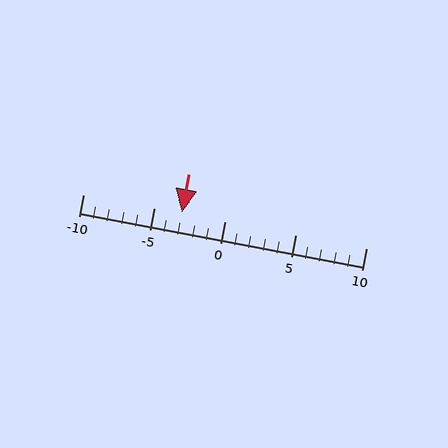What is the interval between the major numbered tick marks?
The major tick marks are spaced 5 units apart.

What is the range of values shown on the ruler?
The ruler shows values from -10 to 10.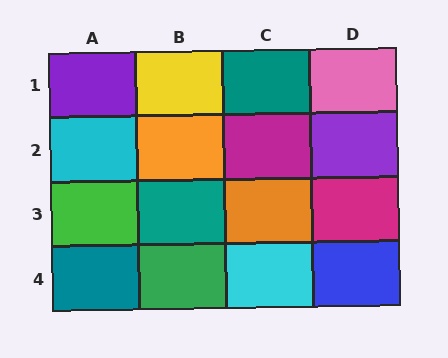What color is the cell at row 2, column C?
Magenta.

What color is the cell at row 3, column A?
Green.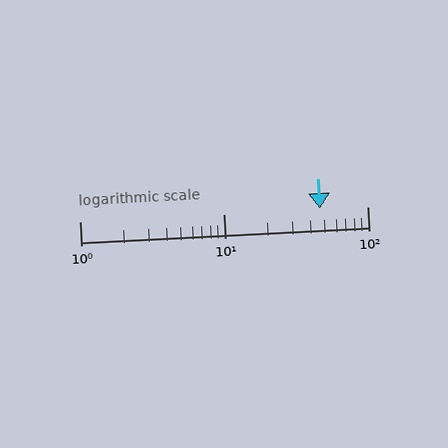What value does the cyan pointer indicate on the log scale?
The pointer indicates approximately 47.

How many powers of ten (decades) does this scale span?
The scale spans 2 decades, from 1 to 100.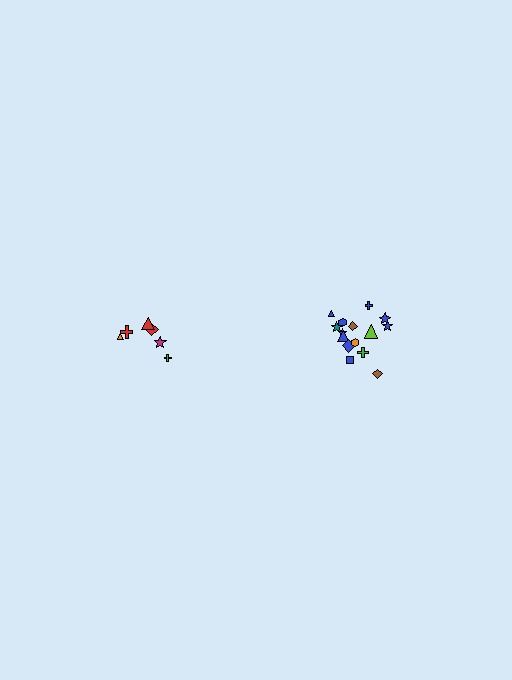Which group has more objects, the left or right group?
The right group.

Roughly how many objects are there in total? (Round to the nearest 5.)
Roughly 20 objects in total.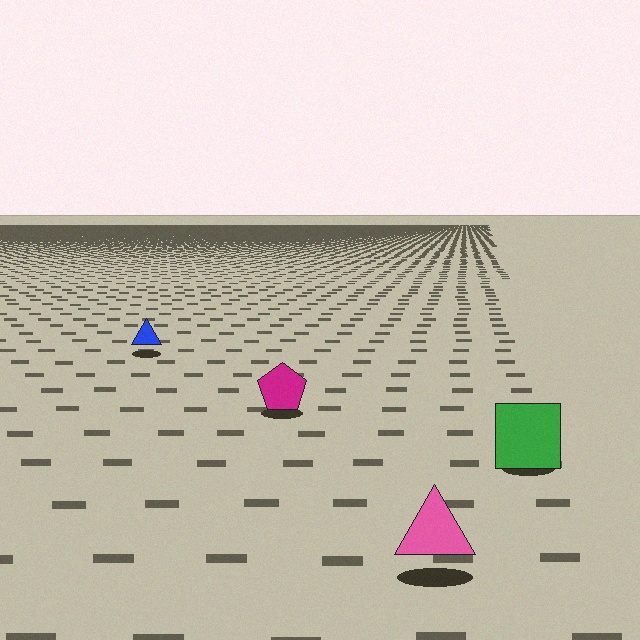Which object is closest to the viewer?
The pink triangle is closest. The texture marks near it are larger and more spread out.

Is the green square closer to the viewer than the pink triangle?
No. The pink triangle is closer — you can tell from the texture gradient: the ground texture is coarser near it.